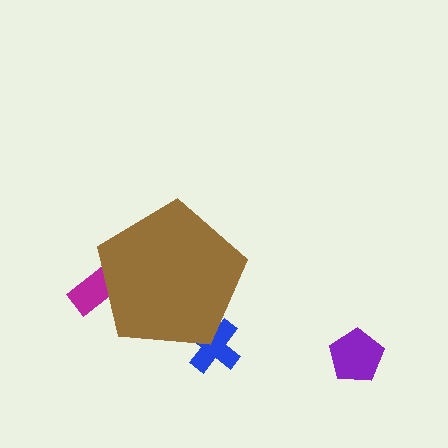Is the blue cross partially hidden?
Yes, the blue cross is partially hidden behind the brown pentagon.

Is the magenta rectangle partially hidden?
Yes, the magenta rectangle is partially hidden behind the brown pentagon.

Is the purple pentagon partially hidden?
No, the purple pentagon is fully visible.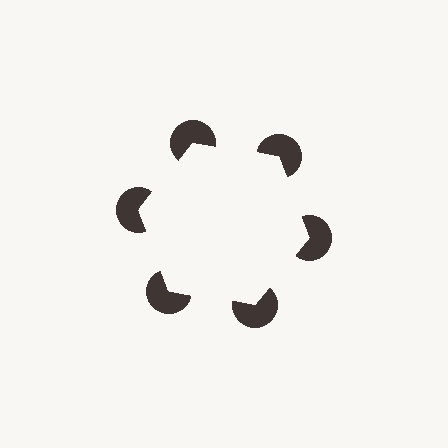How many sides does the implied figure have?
6 sides.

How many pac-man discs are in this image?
There are 6 — one at each vertex of the illusory hexagon.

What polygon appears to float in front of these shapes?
An illusory hexagon — its edges are inferred from the aligned wedge cuts in the pac-man discs, not physically drawn.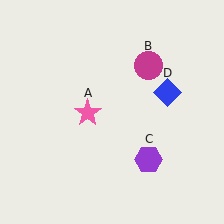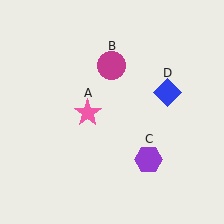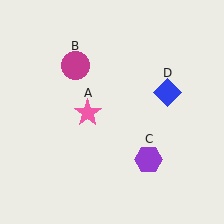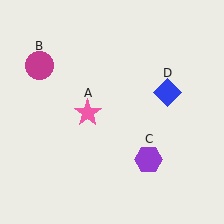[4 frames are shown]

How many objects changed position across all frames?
1 object changed position: magenta circle (object B).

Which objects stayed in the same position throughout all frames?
Pink star (object A) and purple hexagon (object C) and blue diamond (object D) remained stationary.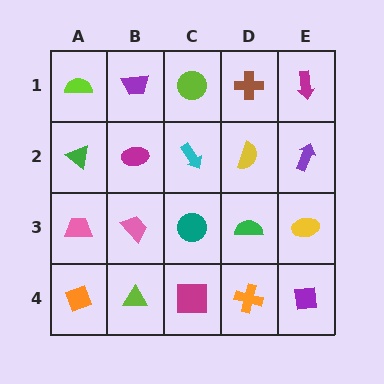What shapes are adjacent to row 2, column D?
A brown cross (row 1, column D), a green semicircle (row 3, column D), a cyan arrow (row 2, column C), a purple arrow (row 2, column E).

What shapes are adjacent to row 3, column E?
A purple arrow (row 2, column E), a purple square (row 4, column E), a green semicircle (row 3, column D).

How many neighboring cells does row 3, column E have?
3.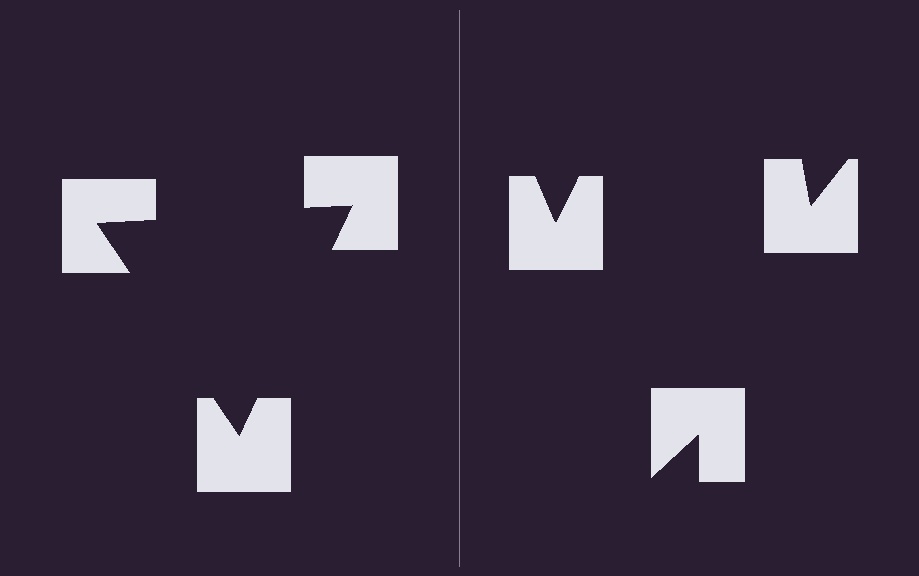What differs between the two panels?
The notched squares are positioned identically on both sides; only the wedge orientations differ. On the left they align to a triangle; on the right they are misaligned.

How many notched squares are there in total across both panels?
6 — 3 on each side.